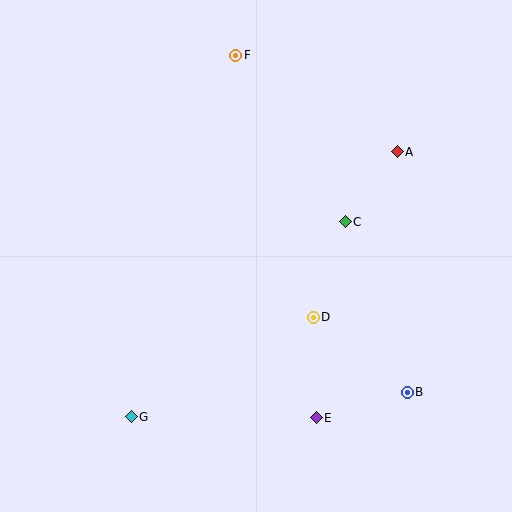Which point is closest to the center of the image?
Point D at (313, 317) is closest to the center.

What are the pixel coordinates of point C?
Point C is at (345, 222).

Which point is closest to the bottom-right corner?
Point B is closest to the bottom-right corner.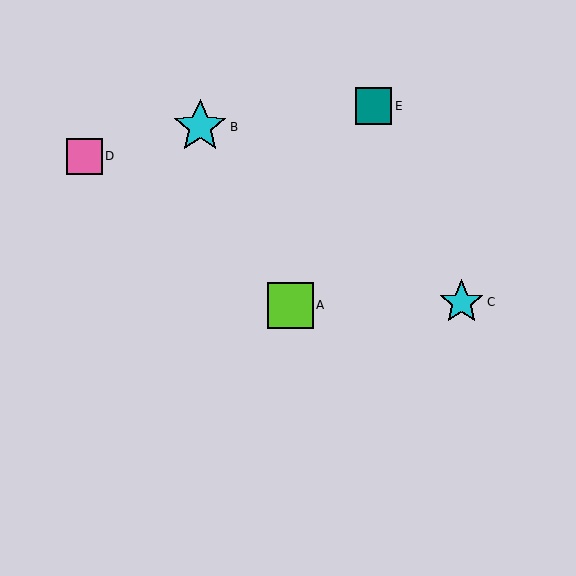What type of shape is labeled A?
Shape A is a lime square.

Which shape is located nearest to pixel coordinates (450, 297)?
The cyan star (labeled C) at (462, 302) is nearest to that location.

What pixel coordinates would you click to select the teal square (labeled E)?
Click at (374, 106) to select the teal square E.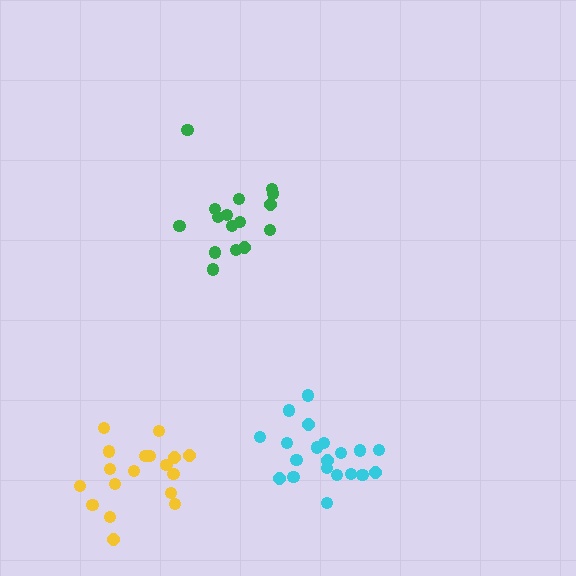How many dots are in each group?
Group 1: 20 dots, Group 2: 18 dots, Group 3: 16 dots (54 total).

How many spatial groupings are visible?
There are 3 spatial groupings.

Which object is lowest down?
The yellow cluster is bottommost.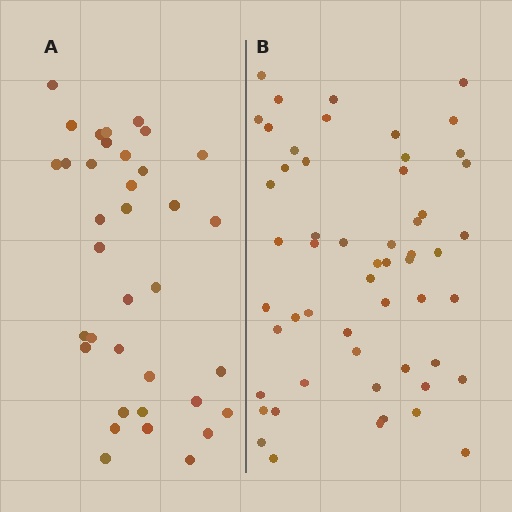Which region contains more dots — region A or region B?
Region B (the right region) has more dots.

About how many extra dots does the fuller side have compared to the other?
Region B has approximately 20 more dots than region A.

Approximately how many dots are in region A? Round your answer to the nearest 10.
About 40 dots. (The exact count is 36, which rounds to 40.)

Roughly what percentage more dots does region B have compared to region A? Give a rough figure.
About 55% more.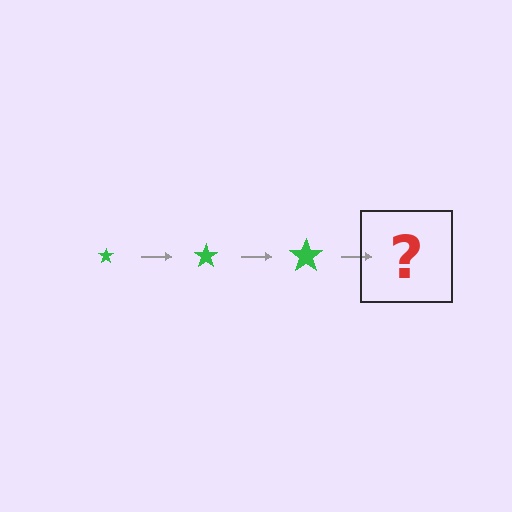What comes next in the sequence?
The next element should be a green star, larger than the previous one.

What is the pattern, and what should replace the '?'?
The pattern is that the star gets progressively larger each step. The '?' should be a green star, larger than the previous one.